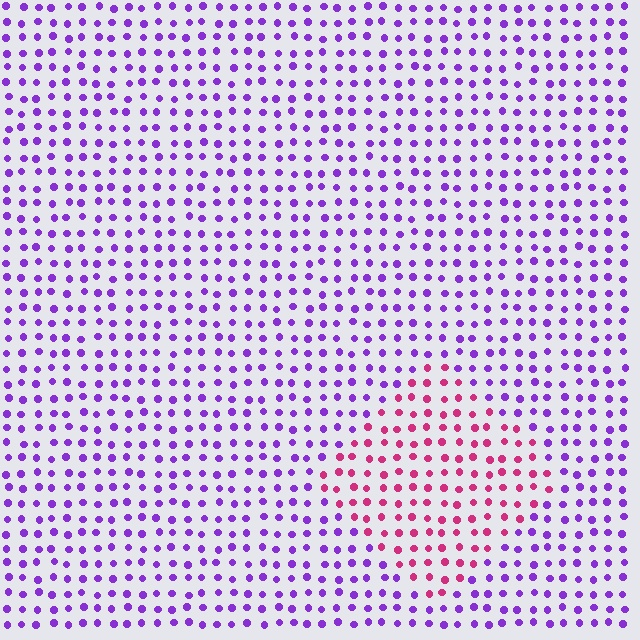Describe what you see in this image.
The image is filled with small purple elements in a uniform arrangement. A diamond-shaped region is visible where the elements are tinted to a slightly different hue, forming a subtle color boundary.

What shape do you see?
I see a diamond.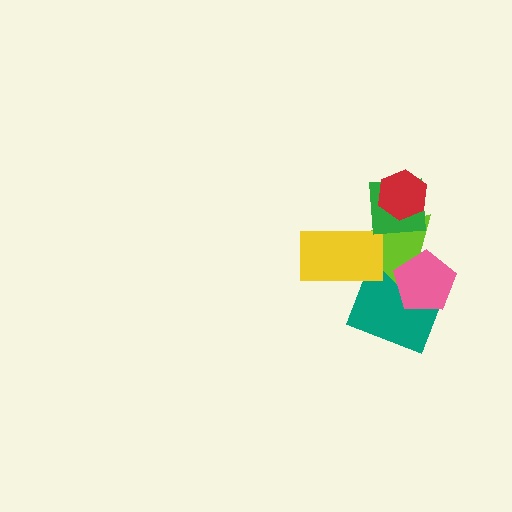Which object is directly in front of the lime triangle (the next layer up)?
The yellow rectangle is directly in front of the lime triangle.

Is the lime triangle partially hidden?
Yes, it is partially covered by another shape.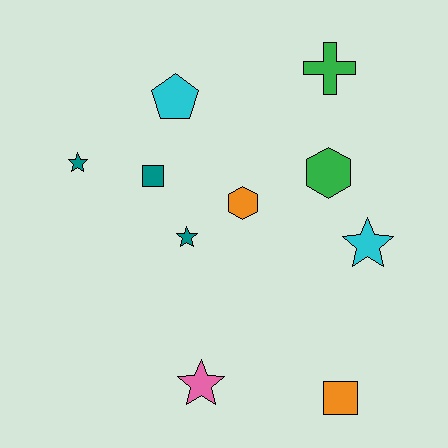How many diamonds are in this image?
There are no diamonds.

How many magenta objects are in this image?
There are no magenta objects.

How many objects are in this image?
There are 10 objects.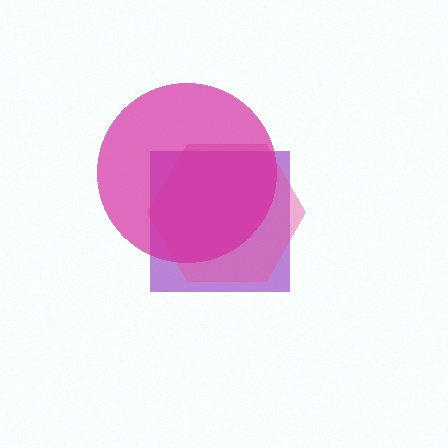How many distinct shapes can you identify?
There are 3 distinct shapes: a purple square, a pink hexagon, a magenta circle.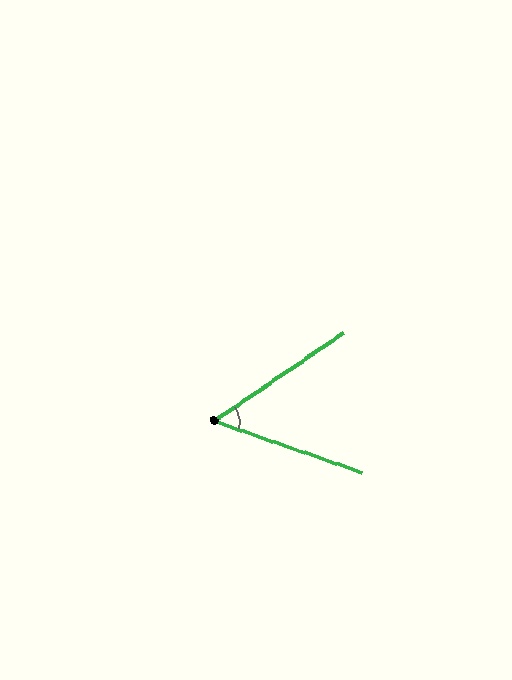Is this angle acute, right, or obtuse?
It is acute.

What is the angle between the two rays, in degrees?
Approximately 53 degrees.